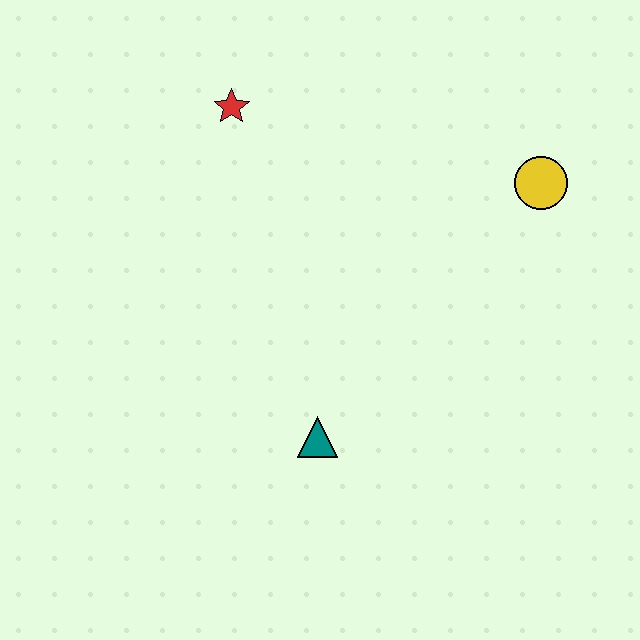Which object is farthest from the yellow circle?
The teal triangle is farthest from the yellow circle.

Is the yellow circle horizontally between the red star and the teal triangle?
No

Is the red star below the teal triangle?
No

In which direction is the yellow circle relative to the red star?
The yellow circle is to the right of the red star.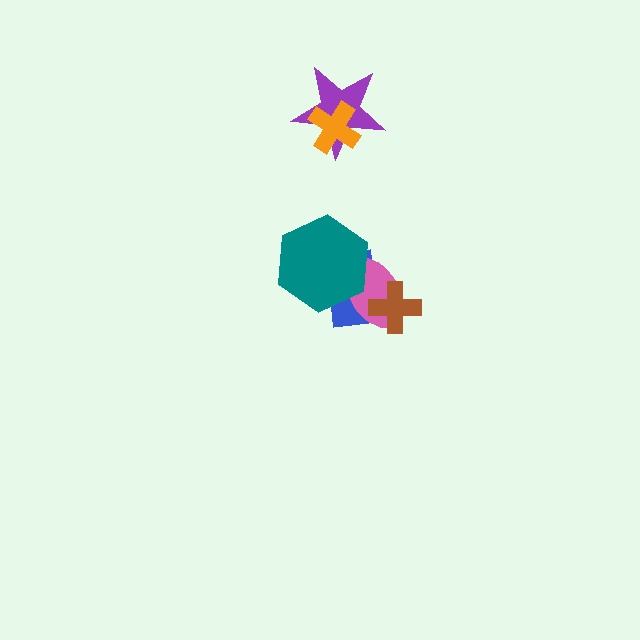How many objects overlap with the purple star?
1 object overlaps with the purple star.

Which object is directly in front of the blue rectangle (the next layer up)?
The pink ellipse is directly in front of the blue rectangle.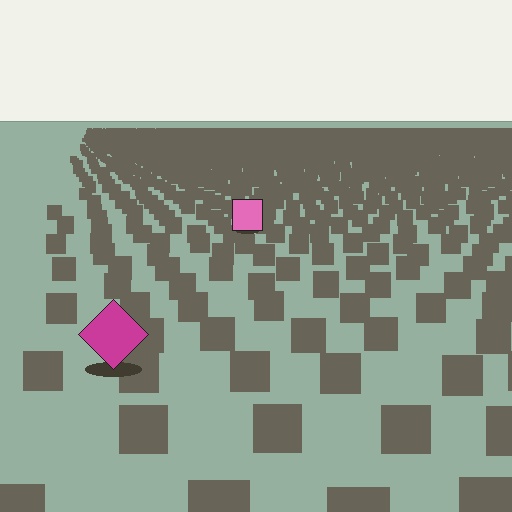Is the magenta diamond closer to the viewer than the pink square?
Yes. The magenta diamond is closer — you can tell from the texture gradient: the ground texture is coarser near it.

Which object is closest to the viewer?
The magenta diamond is closest. The texture marks near it are larger and more spread out.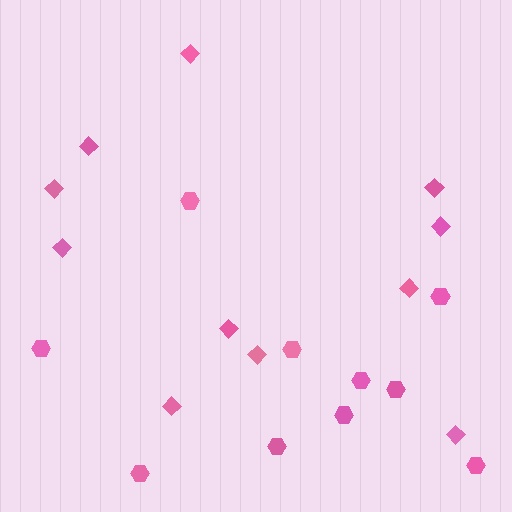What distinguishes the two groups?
There are 2 groups: one group of diamonds (11) and one group of hexagons (10).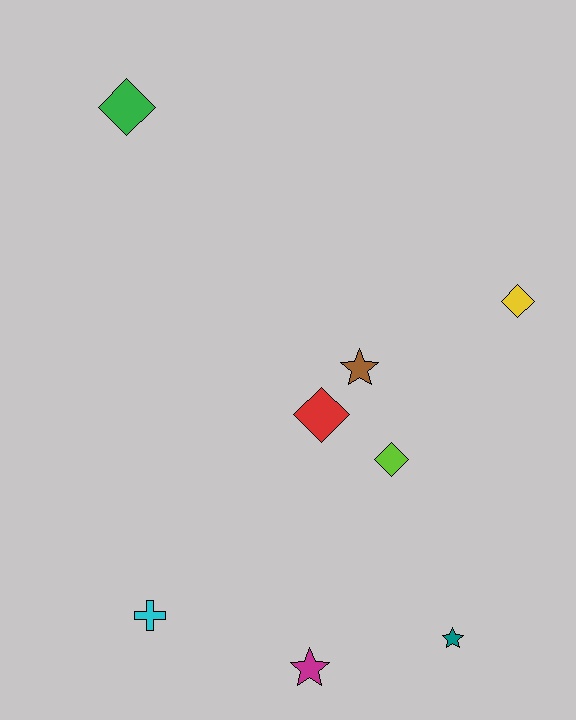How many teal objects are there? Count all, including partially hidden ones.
There is 1 teal object.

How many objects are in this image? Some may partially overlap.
There are 8 objects.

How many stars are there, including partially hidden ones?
There are 3 stars.